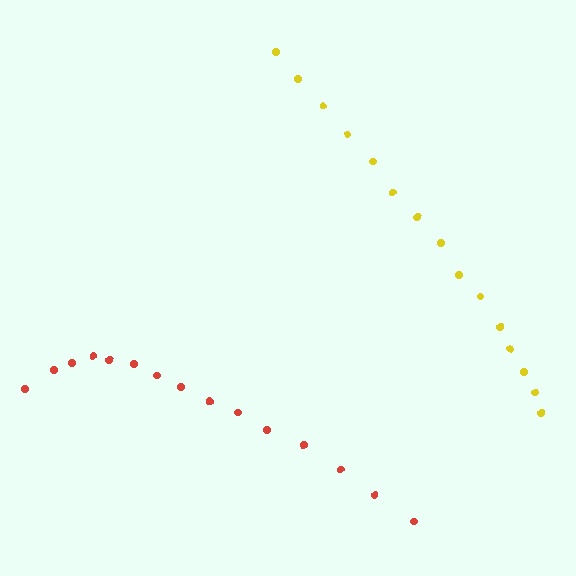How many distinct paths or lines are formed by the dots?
There are 2 distinct paths.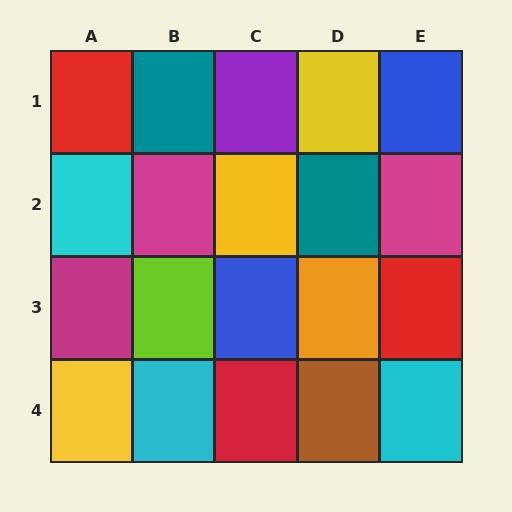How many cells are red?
3 cells are red.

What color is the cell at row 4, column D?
Brown.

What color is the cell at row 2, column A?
Cyan.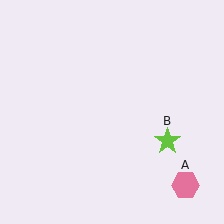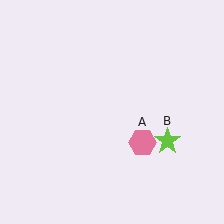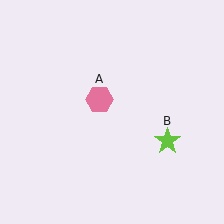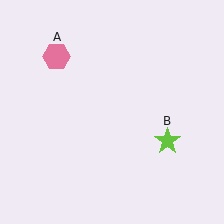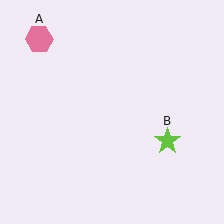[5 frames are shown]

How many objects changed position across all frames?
1 object changed position: pink hexagon (object A).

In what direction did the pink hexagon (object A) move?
The pink hexagon (object A) moved up and to the left.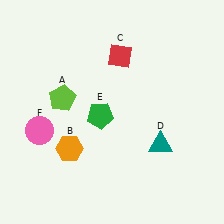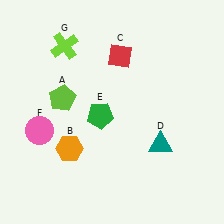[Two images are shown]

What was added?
A lime cross (G) was added in Image 2.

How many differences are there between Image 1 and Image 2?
There is 1 difference between the two images.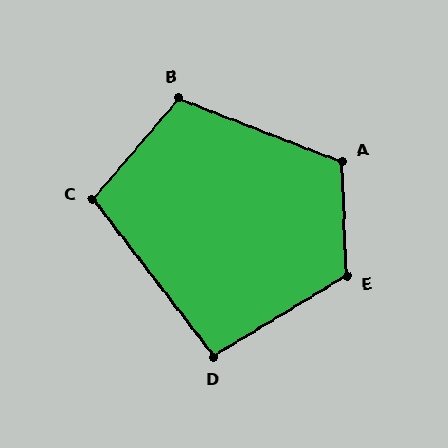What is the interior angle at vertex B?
Approximately 109 degrees (obtuse).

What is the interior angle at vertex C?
Approximately 102 degrees (obtuse).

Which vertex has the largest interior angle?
E, at approximately 119 degrees.